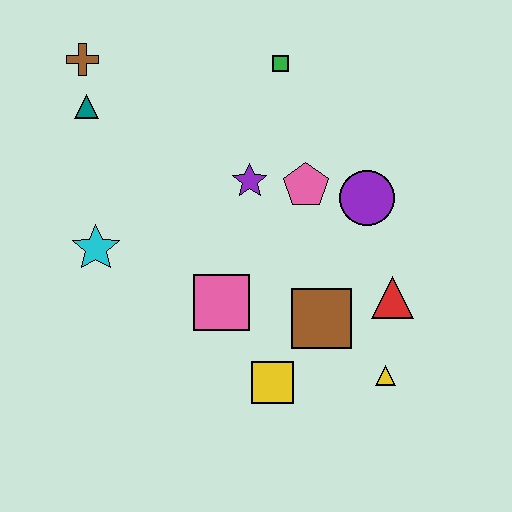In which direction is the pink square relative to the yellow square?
The pink square is above the yellow square.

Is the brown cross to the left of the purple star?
Yes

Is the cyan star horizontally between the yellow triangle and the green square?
No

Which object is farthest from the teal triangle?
The yellow triangle is farthest from the teal triangle.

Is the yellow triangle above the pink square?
No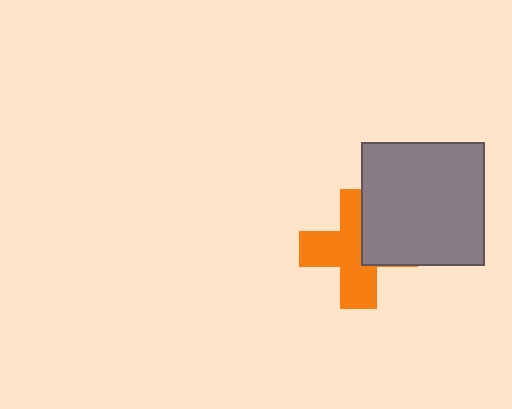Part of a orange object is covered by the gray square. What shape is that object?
It is a cross.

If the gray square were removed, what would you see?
You would see the complete orange cross.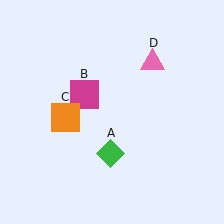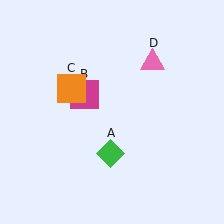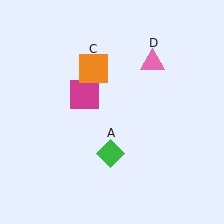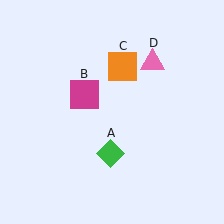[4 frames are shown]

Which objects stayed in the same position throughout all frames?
Green diamond (object A) and magenta square (object B) and pink triangle (object D) remained stationary.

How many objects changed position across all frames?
1 object changed position: orange square (object C).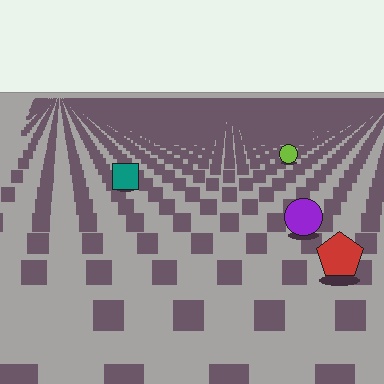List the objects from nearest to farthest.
From nearest to farthest: the red pentagon, the purple circle, the teal square, the lime circle.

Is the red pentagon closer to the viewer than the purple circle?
Yes. The red pentagon is closer — you can tell from the texture gradient: the ground texture is coarser near it.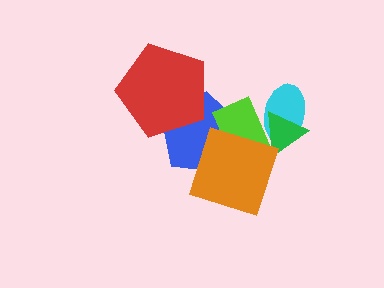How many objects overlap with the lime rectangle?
4 objects overlap with the lime rectangle.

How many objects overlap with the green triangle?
2 objects overlap with the green triangle.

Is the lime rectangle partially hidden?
Yes, it is partially covered by another shape.